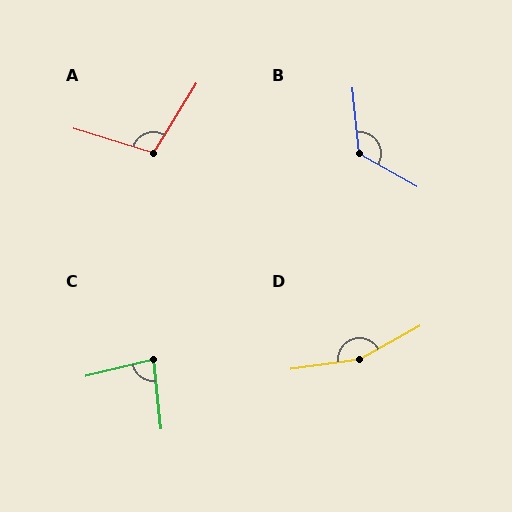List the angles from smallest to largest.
C (82°), A (104°), B (125°), D (159°).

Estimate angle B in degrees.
Approximately 125 degrees.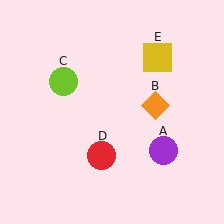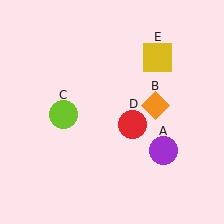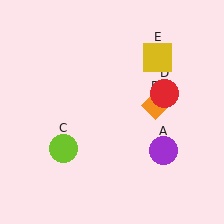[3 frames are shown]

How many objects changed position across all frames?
2 objects changed position: lime circle (object C), red circle (object D).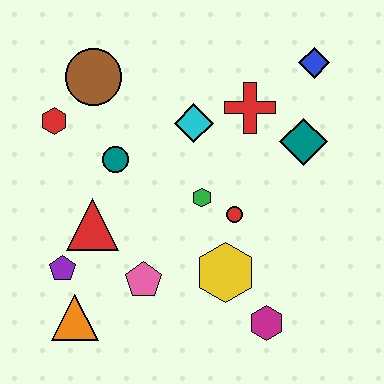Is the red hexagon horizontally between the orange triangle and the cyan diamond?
No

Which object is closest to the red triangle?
The purple pentagon is closest to the red triangle.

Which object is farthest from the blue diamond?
The orange triangle is farthest from the blue diamond.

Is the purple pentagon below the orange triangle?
No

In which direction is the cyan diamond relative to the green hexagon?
The cyan diamond is above the green hexagon.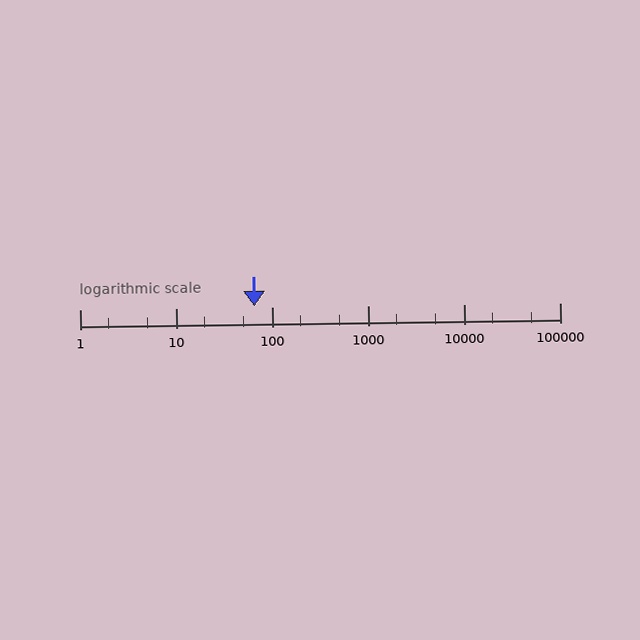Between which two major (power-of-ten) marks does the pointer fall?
The pointer is between 10 and 100.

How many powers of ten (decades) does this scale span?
The scale spans 5 decades, from 1 to 100000.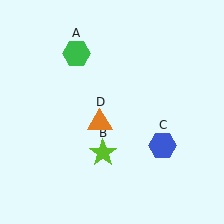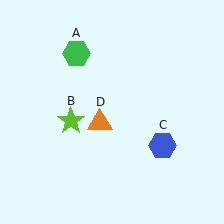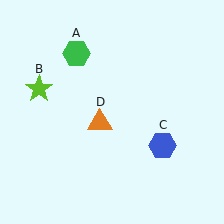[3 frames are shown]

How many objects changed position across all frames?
1 object changed position: lime star (object B).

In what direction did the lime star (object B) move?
The lime star (object B) moved up and to the left.